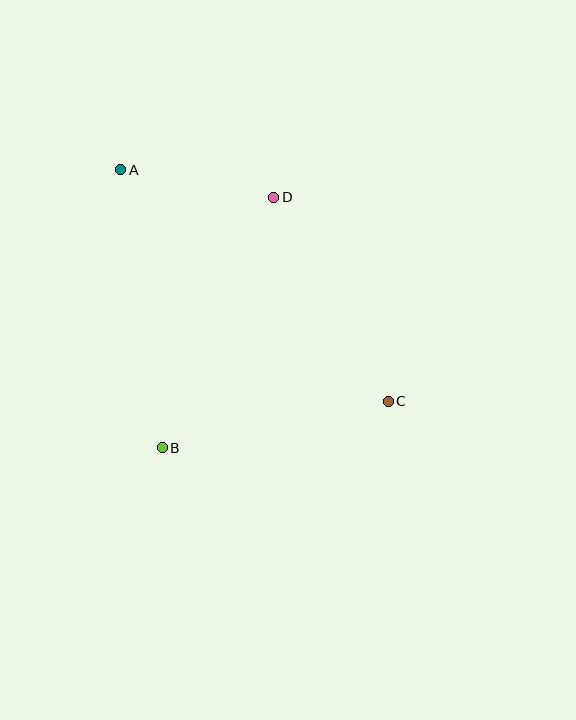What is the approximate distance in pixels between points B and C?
The distance between B and C is approximately 231 pixels.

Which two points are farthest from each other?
Points A and C are farthest from each other.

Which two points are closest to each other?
Points A and D are closest to each other.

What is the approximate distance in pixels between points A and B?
The distance between A and B is approximately 281 pixels.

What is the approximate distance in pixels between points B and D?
The distance between B and D is approximately 274 pixels.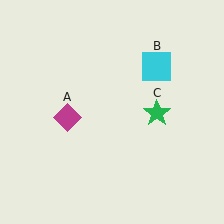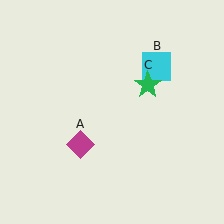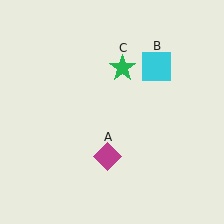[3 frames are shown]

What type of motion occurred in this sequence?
The magenta diamond (object A), green star (object C) rotated counterclockwise around the center of the scene.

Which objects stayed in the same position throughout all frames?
Cyan square (object B) remained stationary.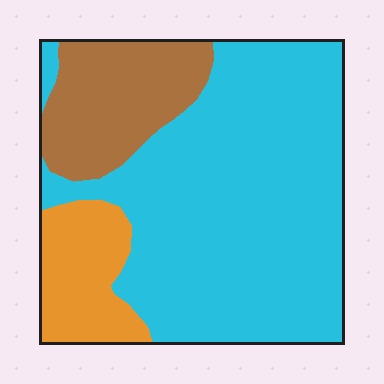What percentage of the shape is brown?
Brown covers 19% of the shape.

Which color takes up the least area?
Orange, at roughly 15%.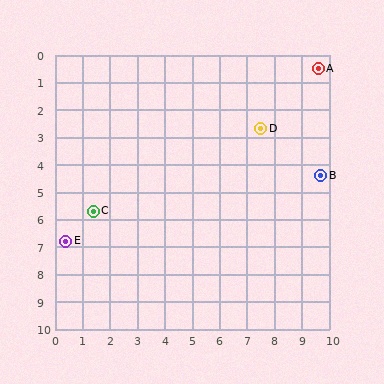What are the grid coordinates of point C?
Point C is at approximately (1.4, 5.7).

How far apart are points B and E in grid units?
Points B and E are about 9.6 grid units apart.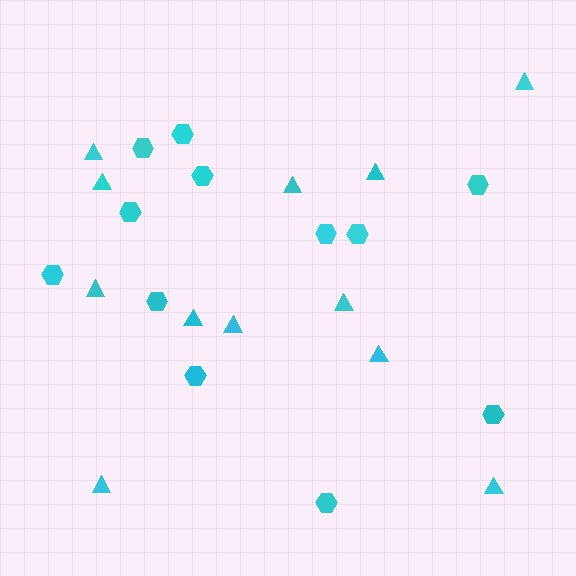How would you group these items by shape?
There are 2 groups: one group of hexagons (12) and one group of triangles (12).